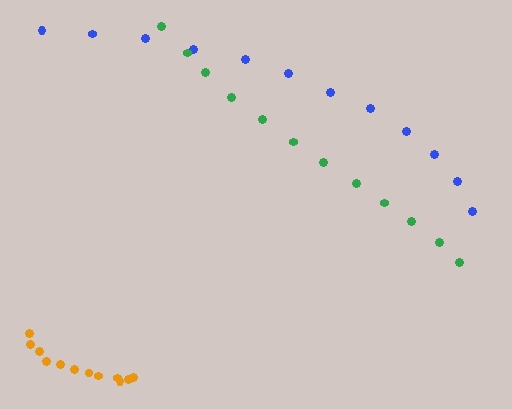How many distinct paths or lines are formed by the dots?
There are 3 distinct paths.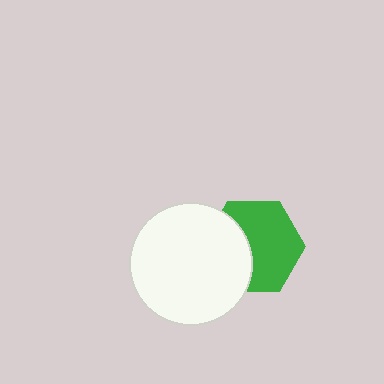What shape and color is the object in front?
The object in front is a white circle.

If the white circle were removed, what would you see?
You would see the complete green hexagon.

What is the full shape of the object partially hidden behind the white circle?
The partially hidden object is a green hexagon.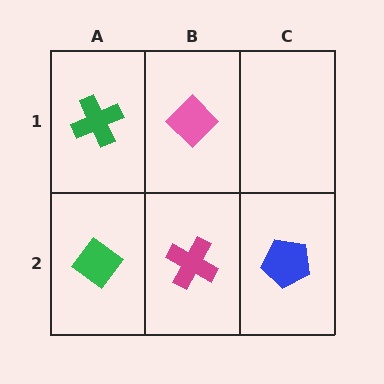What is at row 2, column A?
A green diamond.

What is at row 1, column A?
A green cross.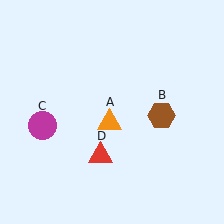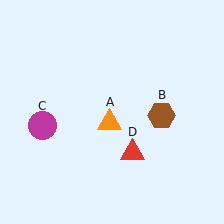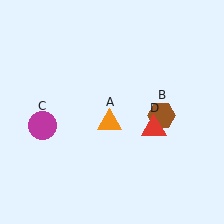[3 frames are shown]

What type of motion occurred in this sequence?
The red triangle (object D) rotated counterclockwise around the center of the scene.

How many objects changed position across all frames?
1 object changed position: red triangle (object D).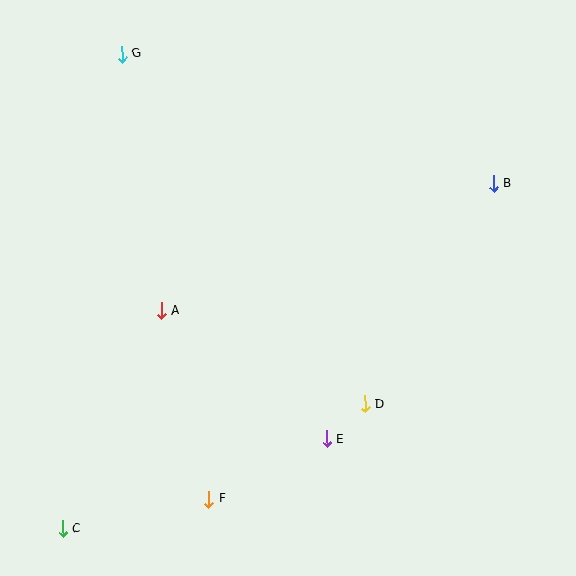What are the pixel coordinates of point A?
Point A is at (161, 311).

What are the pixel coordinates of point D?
Point D is at (365, 404).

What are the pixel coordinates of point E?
Point E is at (327, 439).